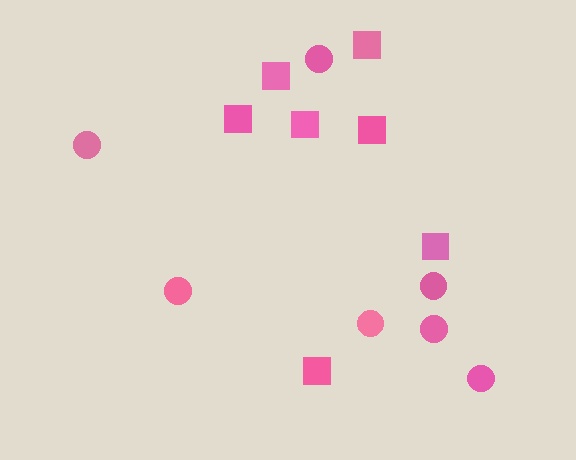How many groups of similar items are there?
There are 2 groups: one group of squares (7) and one group of circles (7).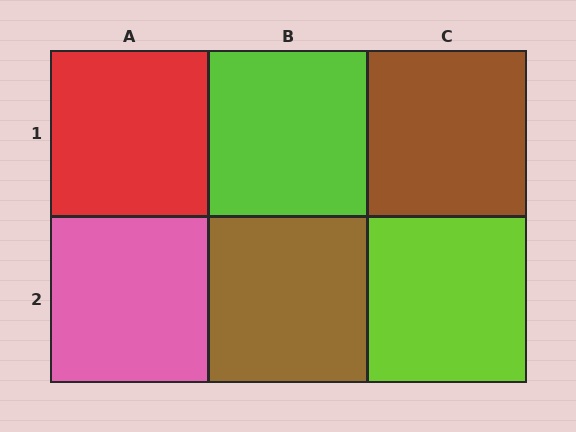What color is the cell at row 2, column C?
Lime.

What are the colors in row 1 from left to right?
Red, lime, brown.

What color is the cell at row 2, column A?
Pink.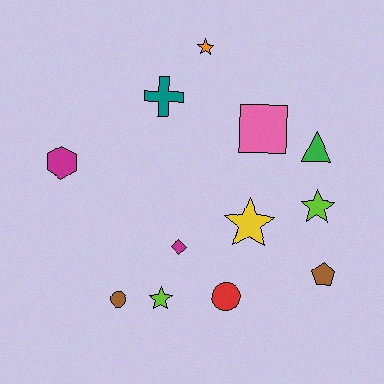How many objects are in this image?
There are 12 objects.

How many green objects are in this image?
There is 1 green object.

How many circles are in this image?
There are 2 circles.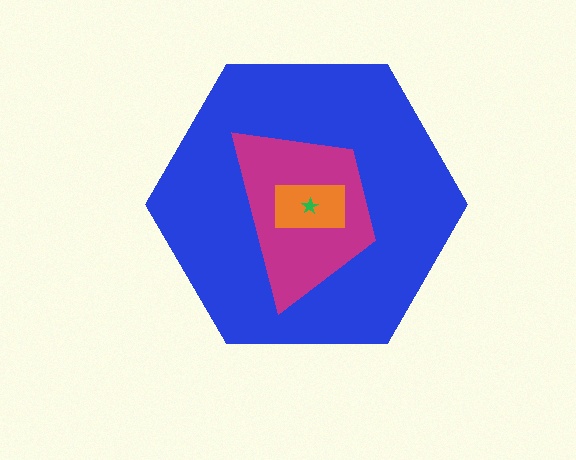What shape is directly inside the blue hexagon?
The magenta trapezoid.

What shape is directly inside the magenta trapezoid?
The orange rectangle.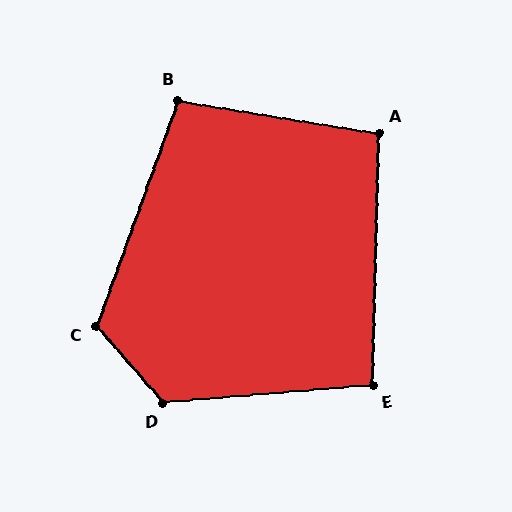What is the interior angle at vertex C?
Approximately 119 degrees (obtuse).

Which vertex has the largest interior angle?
D, at approximately 126 degrees.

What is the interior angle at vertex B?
Approximately 100 degrees (obtuse).